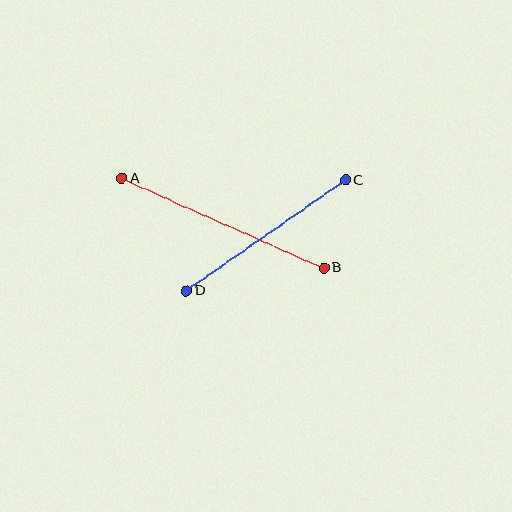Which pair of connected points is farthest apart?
Points A and B are farthest apart.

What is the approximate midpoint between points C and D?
The midpoint is at approximately (266, 236) pixels.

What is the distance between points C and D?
The distance is approximately 194 pixels.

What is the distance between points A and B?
The distance is approximately 221 pixels.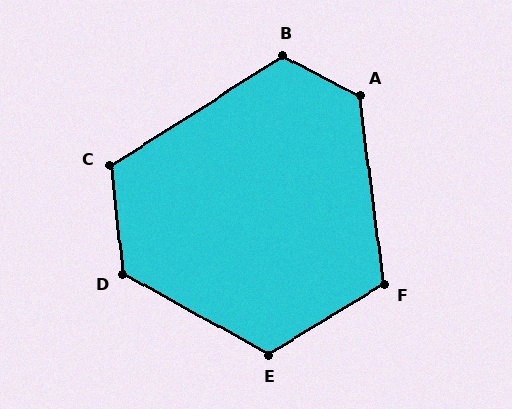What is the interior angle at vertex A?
Approximately 124 degrees (obtuse).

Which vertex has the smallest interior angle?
F, at approximately 114 degrees.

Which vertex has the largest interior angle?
D, at approximately 125 degrees.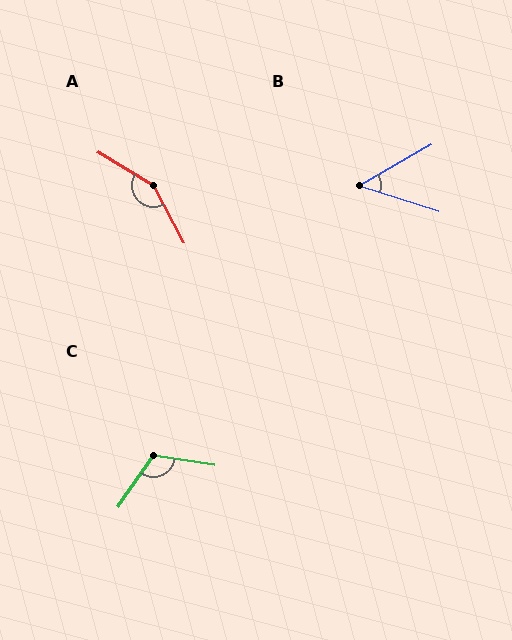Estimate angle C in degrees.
Approximately 115 degrees.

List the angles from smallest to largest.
B (48°), C (115°), A (149°).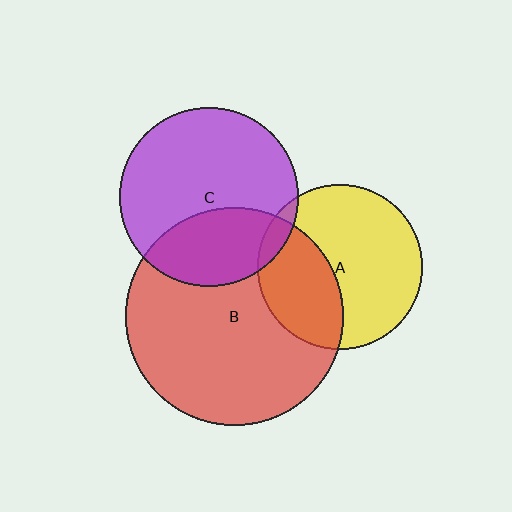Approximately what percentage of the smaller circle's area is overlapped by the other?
Approximately 35%.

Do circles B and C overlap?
Yes.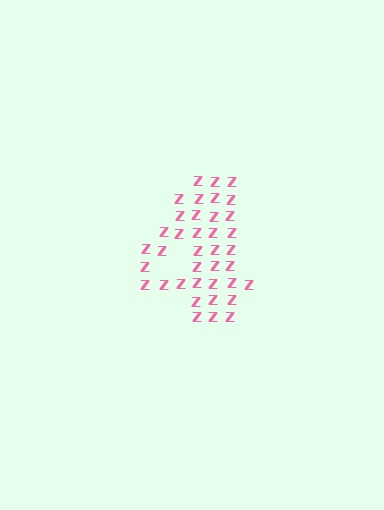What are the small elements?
The small elements are letter Z's.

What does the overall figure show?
The overall figure shows the digit 4.